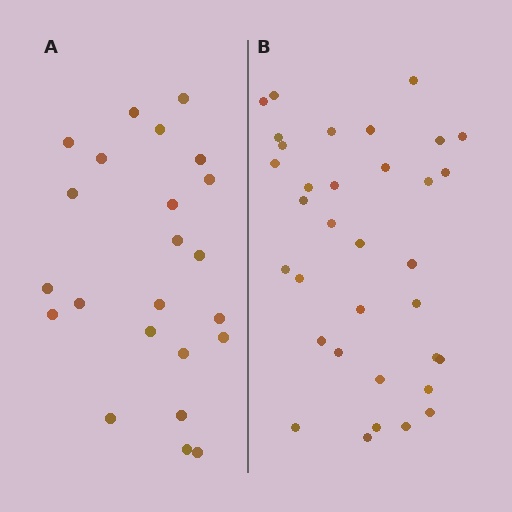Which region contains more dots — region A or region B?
Region B (the right region) has more dots.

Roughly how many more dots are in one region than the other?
Region B has roughly 12 or so more dots than region A.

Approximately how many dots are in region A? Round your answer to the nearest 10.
About 20 dots. (The exact count is 23, which rounds to 20.)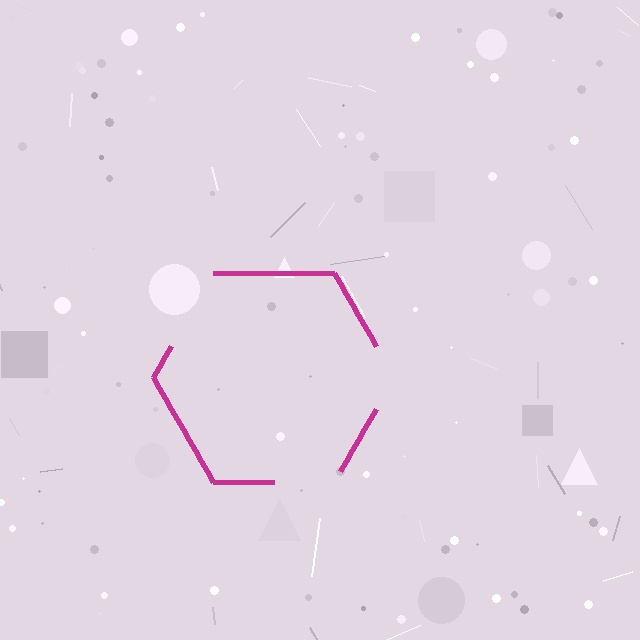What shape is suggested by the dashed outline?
The dashed outline suggests a hexagon.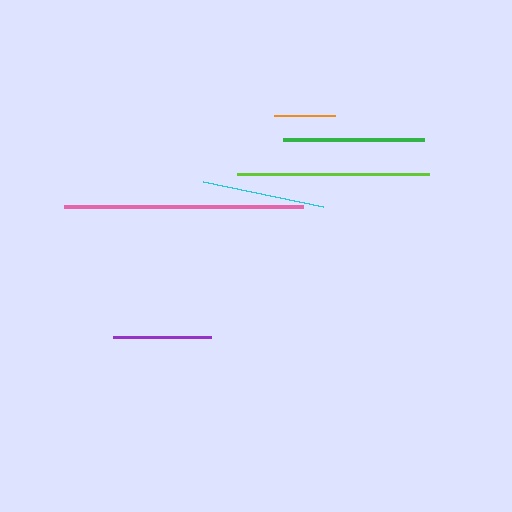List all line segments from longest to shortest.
From longest to shortest: pink, lime, green, cyan, purple, orange.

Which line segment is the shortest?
The orange line is the shortest at approximately 61 pixels.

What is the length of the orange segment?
The orange segment is approximately 61 pixels long.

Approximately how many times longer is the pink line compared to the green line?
The pink line is approximately 1.7 times the length of the green line.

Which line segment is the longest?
The pink line is the longest at approximately 239 pixels.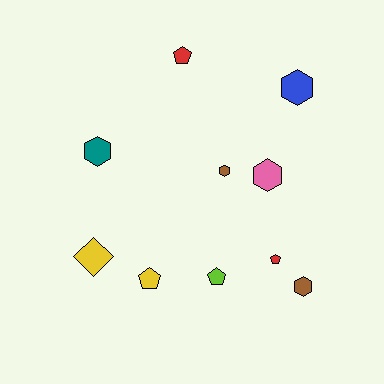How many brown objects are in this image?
There are 2 brown objects.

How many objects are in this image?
There are 10 objects.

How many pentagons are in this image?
There are 4 pentagons.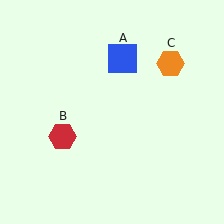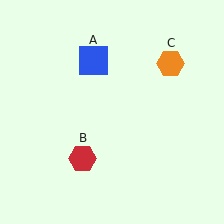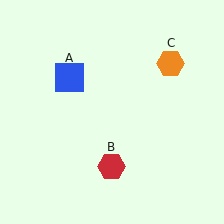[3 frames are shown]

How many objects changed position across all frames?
2 objects changed position: blue square (object A), red hexagon (object B).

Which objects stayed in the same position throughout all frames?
Orange hexagon (object C) remained stationary.